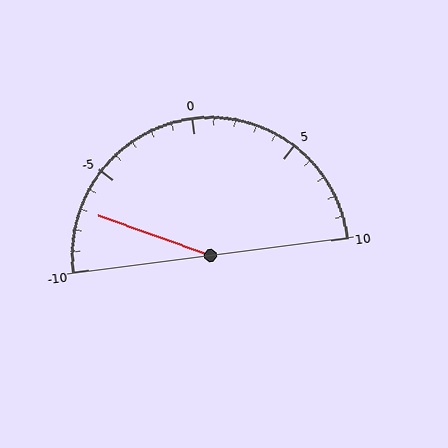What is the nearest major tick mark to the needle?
The nearest major tick mark is -5.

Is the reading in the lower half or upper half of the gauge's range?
The reading is in the lower half of the range (-10 to 10).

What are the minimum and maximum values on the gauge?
The gauge ranges from -10 to 10.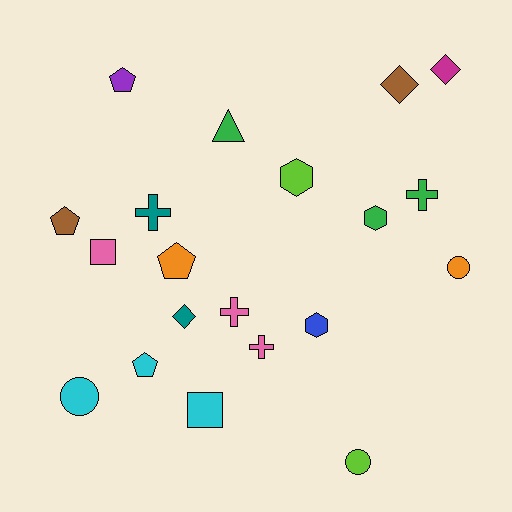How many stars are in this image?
There are no stars.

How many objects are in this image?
There are 20 objects.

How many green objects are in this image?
There are 3 green objects.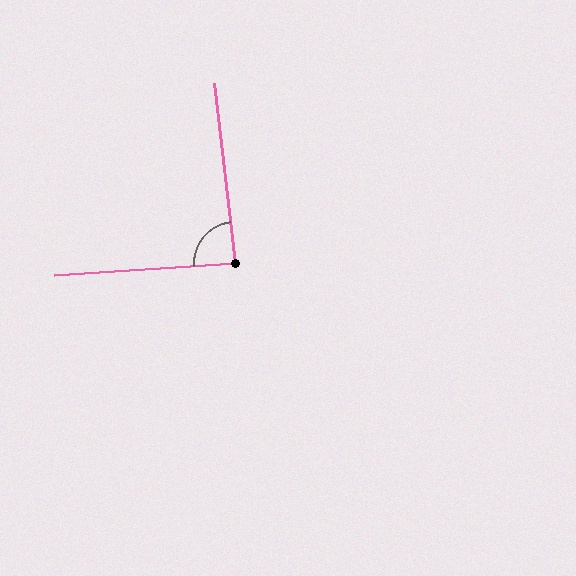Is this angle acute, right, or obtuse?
It is approximately a right angle.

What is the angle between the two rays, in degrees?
Approximately 87 degrees.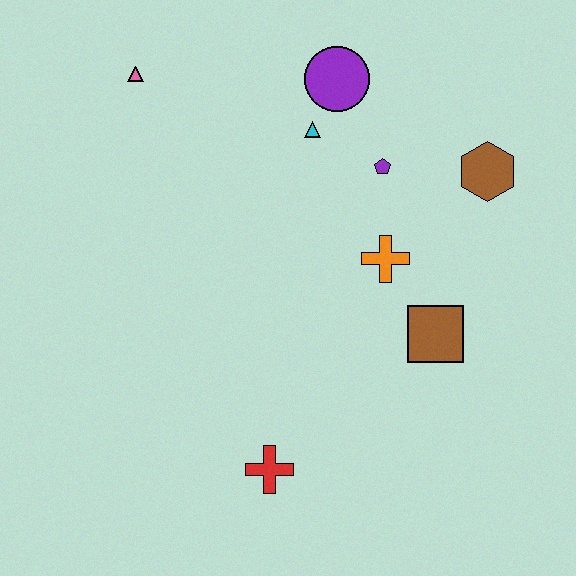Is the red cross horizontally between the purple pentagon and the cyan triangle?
No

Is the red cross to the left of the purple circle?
Yes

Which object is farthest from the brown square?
The pink triangle is farthest from the brown square.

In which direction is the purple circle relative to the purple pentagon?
The purple circle is above the purple pentagon.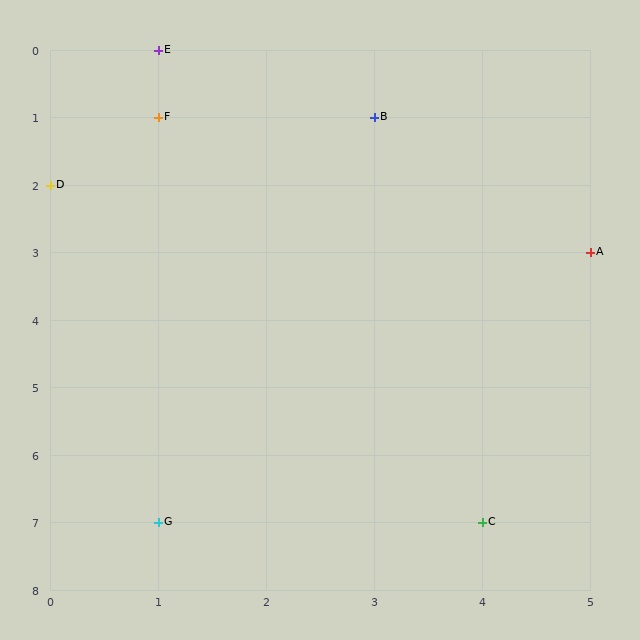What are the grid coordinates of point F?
Point F is at grid coordinates (1, 1).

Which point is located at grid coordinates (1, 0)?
Point E is at (1, 0).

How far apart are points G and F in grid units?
Points G and F are 6 rows apart.